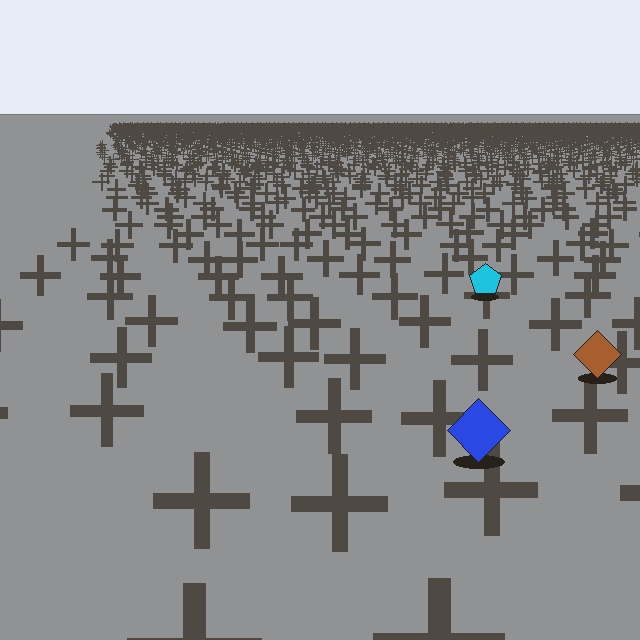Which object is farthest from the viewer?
The cyan pentagon is farthest from the viewer. It appears smaller and the ground texture around it is denser.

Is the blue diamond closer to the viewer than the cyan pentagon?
Yes. The blue diamond is closer — you can tell from the texture gradient: the ground texture is coarser near it.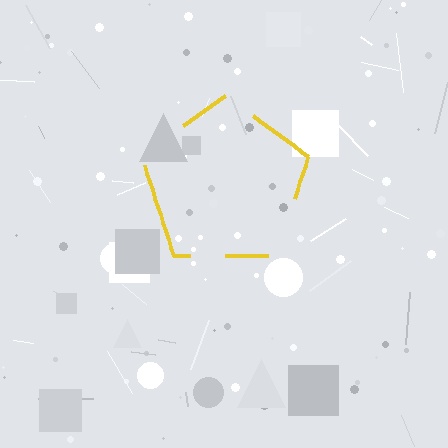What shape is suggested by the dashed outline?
The dashed outline suggests a pentagon.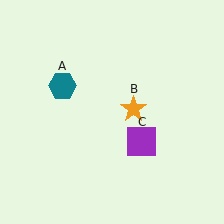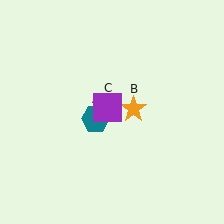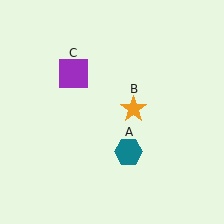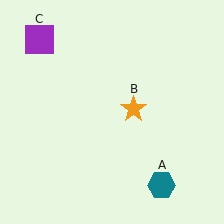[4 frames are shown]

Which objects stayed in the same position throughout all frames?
Orange star (object B) remained stationary.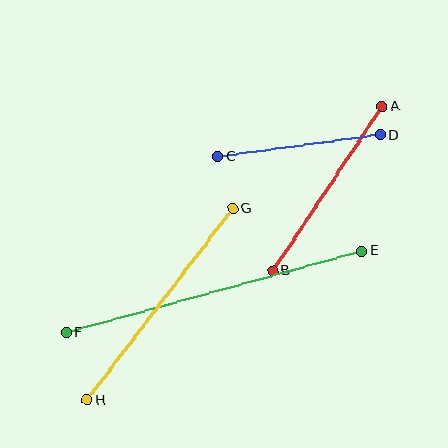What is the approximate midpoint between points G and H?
The midpoint is at approximately (160, 304) pixels.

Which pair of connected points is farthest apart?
Points E and F are farthest apart.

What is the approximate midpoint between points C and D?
The midpoint is at approximately (299, 146) pixels.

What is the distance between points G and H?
The distance is approximately 241 pixels.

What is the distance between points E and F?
The distance is approximately 306 pixels.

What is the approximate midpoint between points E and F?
The midpoint is at approximately (214, 292) pixels.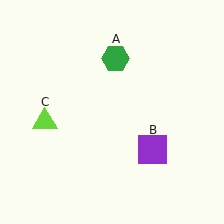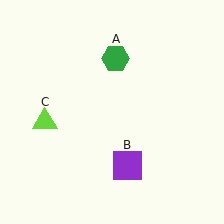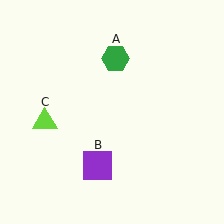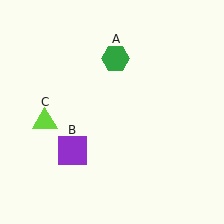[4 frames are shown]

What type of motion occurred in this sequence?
The purple square (object B) rotated clockwise around the center of the scene.